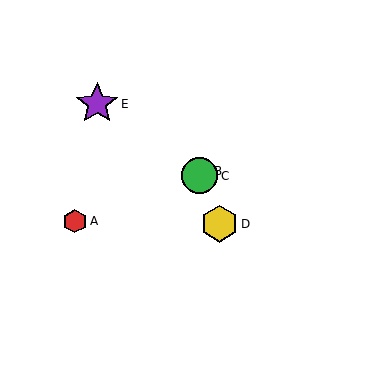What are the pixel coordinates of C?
Object C is at (199, 176).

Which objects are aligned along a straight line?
Objects B, C, D are aligned along a straight line.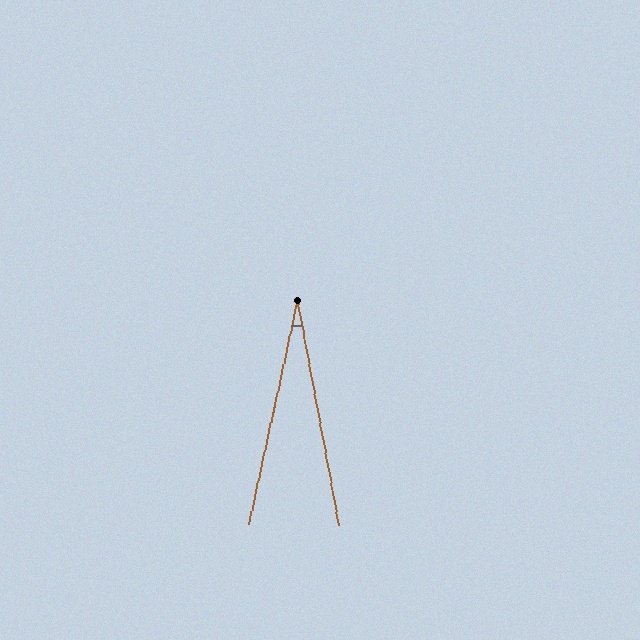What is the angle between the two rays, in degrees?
Approximately 23 degrees.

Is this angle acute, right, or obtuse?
It is acute.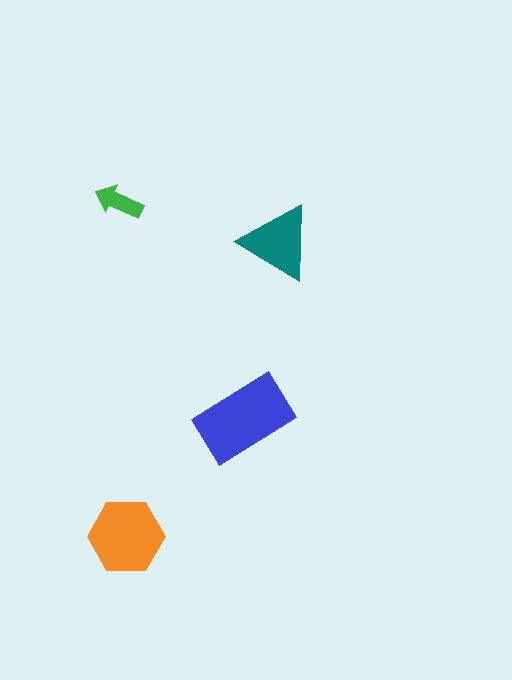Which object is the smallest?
The green arrow.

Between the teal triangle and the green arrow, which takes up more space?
The teal triangle.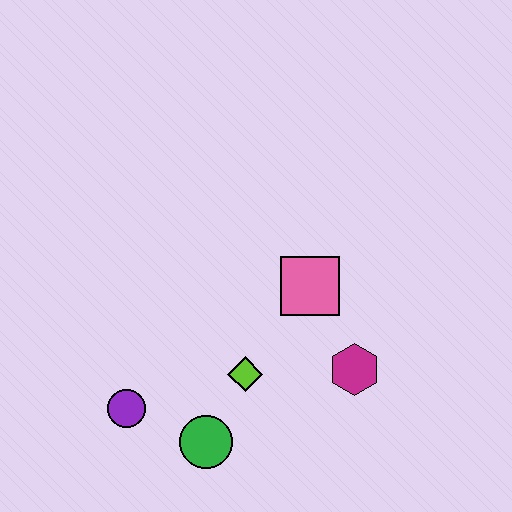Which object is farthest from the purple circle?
The magenta hexagon is farthest from the purple circle.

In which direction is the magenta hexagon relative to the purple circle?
The magenta hexagon is to the right of the purple circle.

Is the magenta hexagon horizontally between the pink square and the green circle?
No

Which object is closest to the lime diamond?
The green circle is closest to the lime diamond.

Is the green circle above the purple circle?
No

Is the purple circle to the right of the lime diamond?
No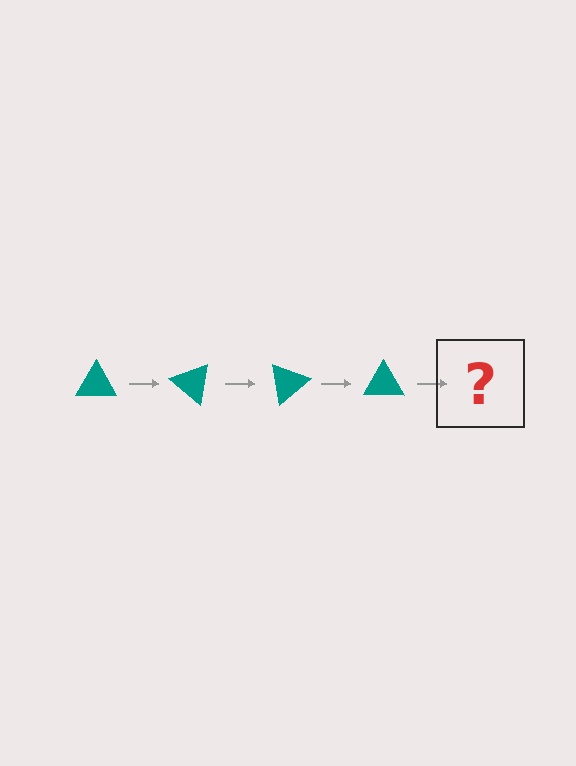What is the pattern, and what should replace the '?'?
The pattern is that the triangle rotates 40 degrees each step. The '?' should be a teal triangle rotated 160 degrees.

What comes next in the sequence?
The next element should be a teal triangle rotated 160 degrees.